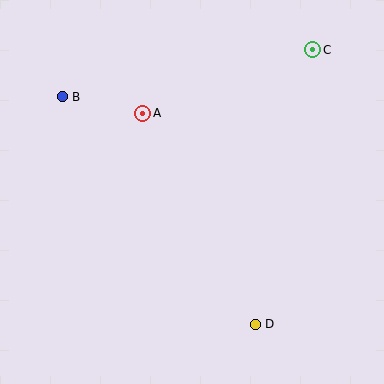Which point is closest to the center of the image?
Point A at (143, 113) is closest to the center.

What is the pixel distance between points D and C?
The distance between D and C is 280 pixels.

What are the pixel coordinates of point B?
Point B is at (62, 97).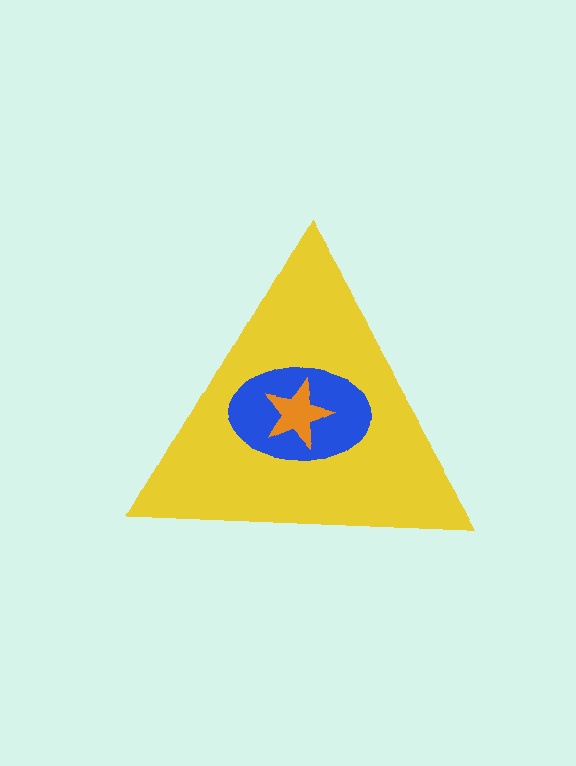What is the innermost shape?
The orange star.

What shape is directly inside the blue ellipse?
The orange star.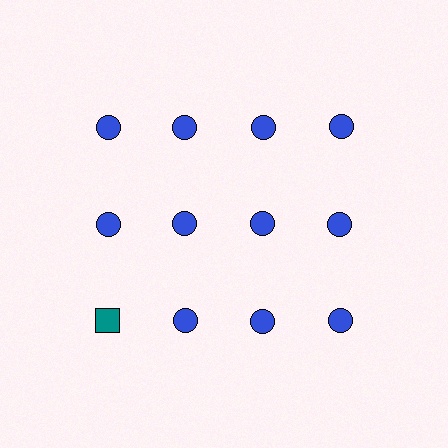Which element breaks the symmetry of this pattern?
The teal square in the third row, leftmost column breaks the symmetry. All other shapes are blue circles.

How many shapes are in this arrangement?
There are 12 shapes arranged in a grid pattern.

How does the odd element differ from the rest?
It differs in both color (teal instead of blue) and shape (square instead of circle).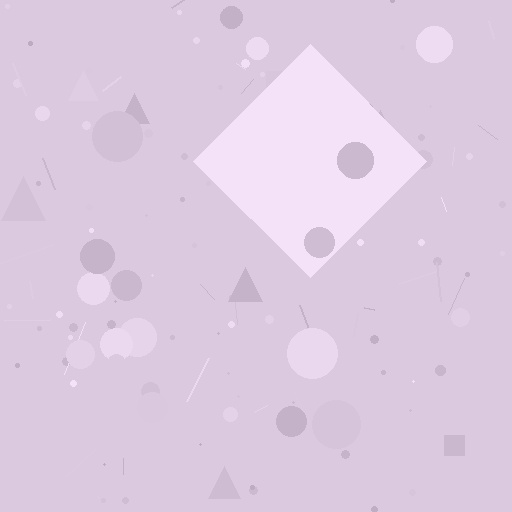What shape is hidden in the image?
A diamond is hidden in the image.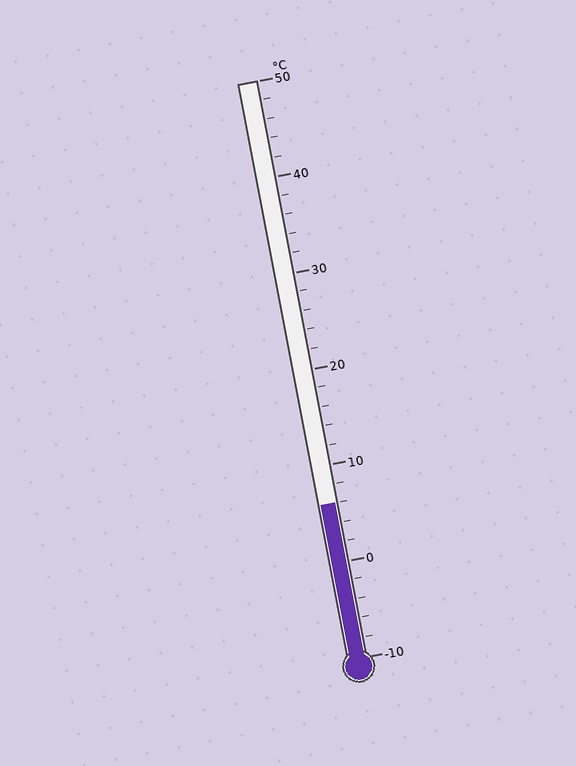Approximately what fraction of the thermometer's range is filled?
The thermometer is filled to approximately 25% of its range.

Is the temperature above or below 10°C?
The temperature is below 10°C.